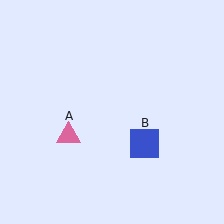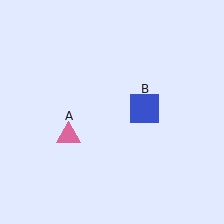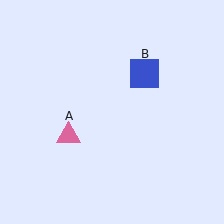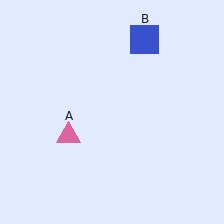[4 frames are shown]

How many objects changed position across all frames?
1 object changed position: blue square (object B).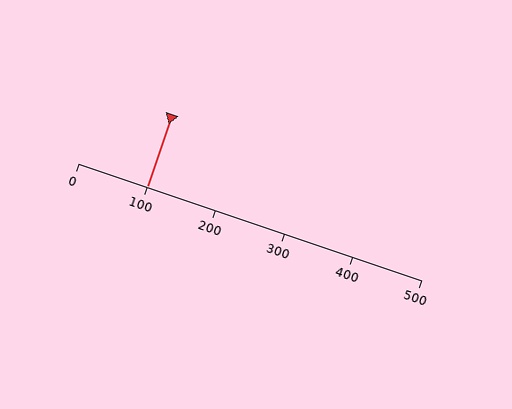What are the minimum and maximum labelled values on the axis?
The axis runs from 0 to 500.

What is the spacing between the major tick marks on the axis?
The major ticks are spaced 100 apart.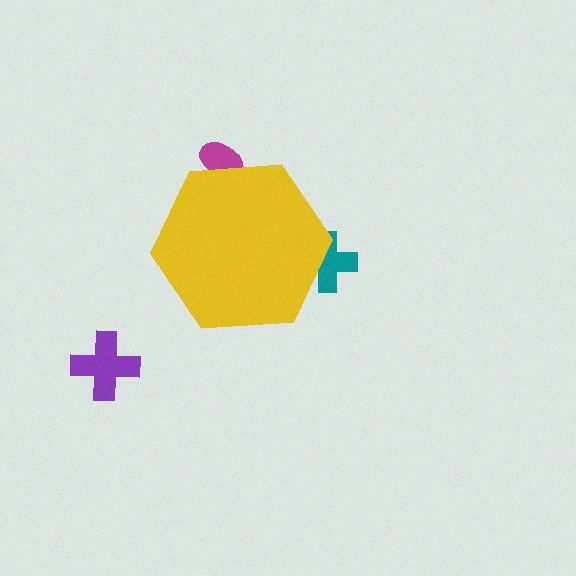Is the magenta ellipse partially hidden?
Yes, the magenta ellipse is partially hidden behind the yellow hexagon.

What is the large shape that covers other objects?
A yellow hexagon.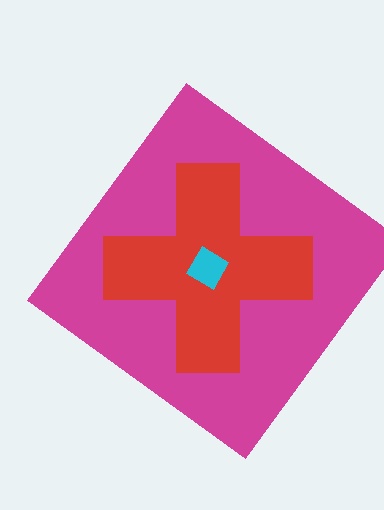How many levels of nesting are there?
3.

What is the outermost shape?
The magenta diamond.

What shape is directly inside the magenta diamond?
The red cross.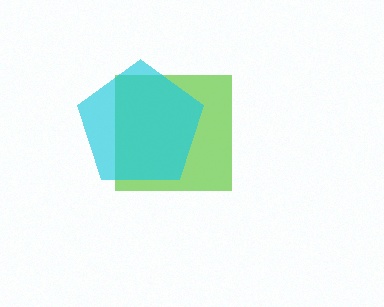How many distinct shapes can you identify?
There are 2 distinct shapes: a lime square, a cyan pentagon.